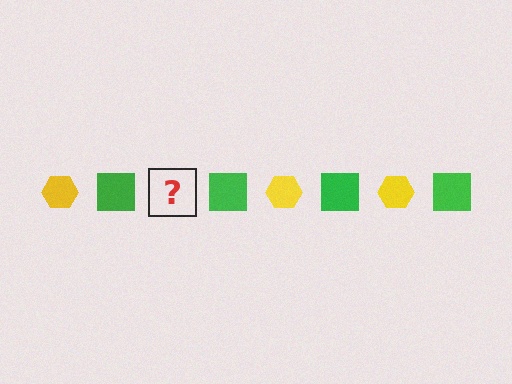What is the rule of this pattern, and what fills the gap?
The rule is that the pattern alternates between yellow hexagon and green square. The gap should be filled with a yellow hexagon.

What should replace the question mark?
The question mark should be replaced with a yellow hexagon.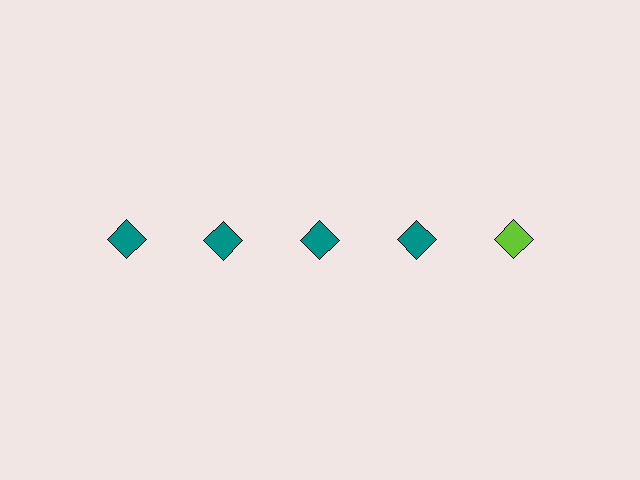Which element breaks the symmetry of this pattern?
The lime diamond in the top row, rightmost column breaks the symmetry. All other shapes are teal diamonds.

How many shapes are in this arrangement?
There are 5 shapes arranged in a grid pattern.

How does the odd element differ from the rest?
It has a different color: lime instead of teal.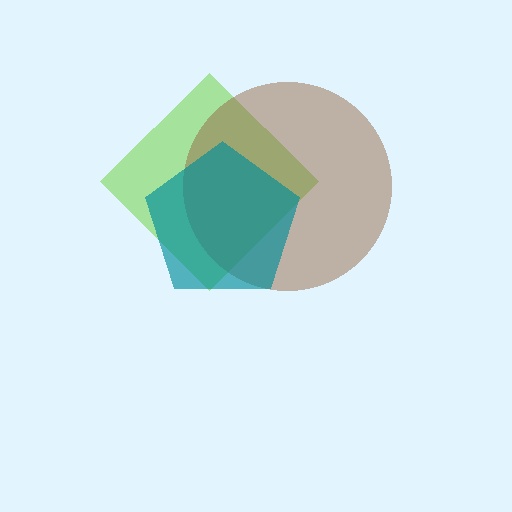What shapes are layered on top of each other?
The layered shapes are: a lime diamond, a brown circle, a teal pentagon.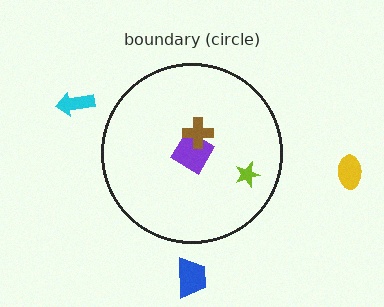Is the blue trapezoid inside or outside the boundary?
Outside.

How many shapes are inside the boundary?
3 inside, 3 outside.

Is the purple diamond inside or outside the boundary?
Inside.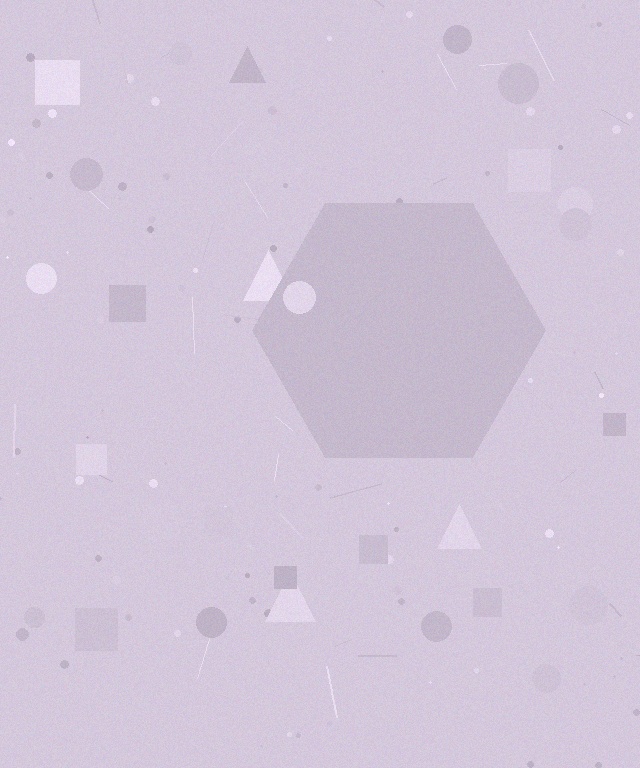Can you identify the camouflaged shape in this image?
The camouflaged shape is a hexagon.